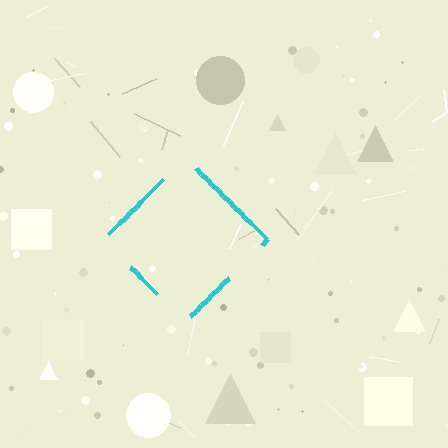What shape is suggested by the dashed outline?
The dashed outline suggests a diamond.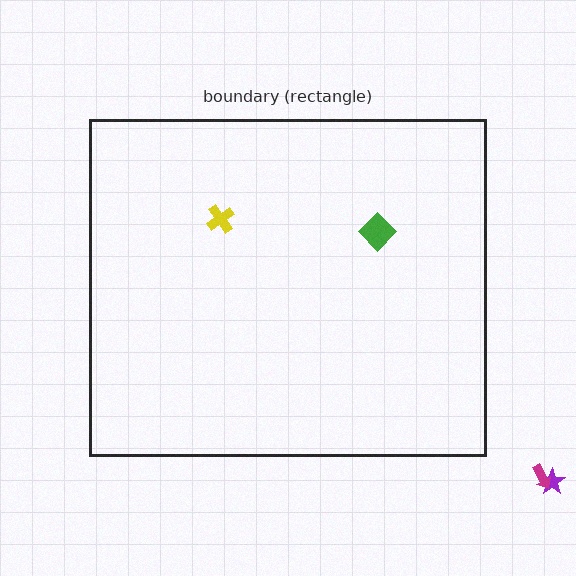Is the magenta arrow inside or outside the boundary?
Outside.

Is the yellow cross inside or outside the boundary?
Inside.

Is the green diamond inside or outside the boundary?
Inside.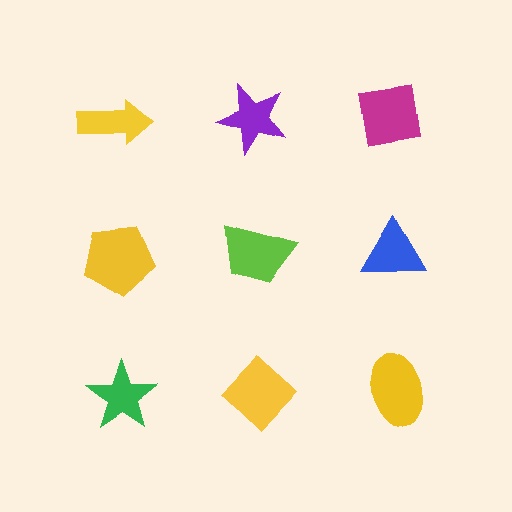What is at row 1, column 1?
A yellow arrow.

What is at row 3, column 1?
A green star.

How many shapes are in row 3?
3 shapes.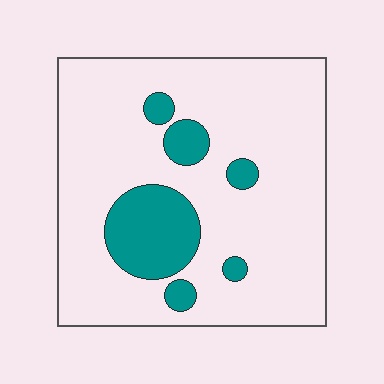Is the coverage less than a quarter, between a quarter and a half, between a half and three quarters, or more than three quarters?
Less than a quarter.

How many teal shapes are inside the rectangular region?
6.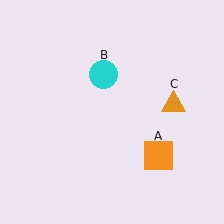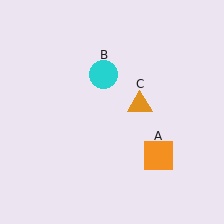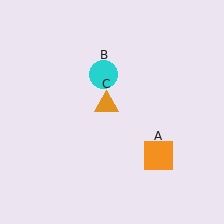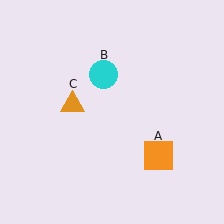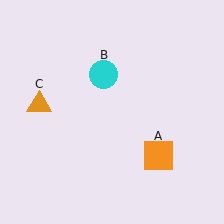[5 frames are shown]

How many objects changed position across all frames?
1 object changed position: orange triangle (object C).